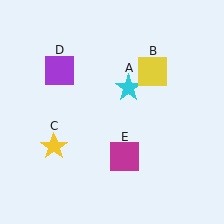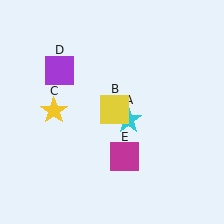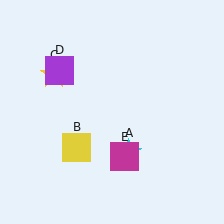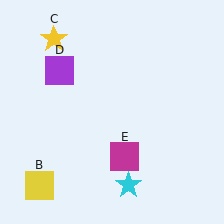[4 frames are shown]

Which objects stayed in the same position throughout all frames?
Purple square (object D) and magenta square (object E) remained stationary.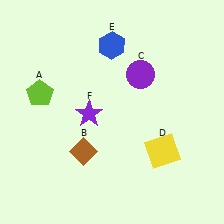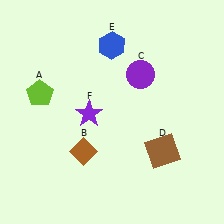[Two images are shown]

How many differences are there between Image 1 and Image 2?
There is 1 difference between the two images.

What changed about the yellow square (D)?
In Image 1, D is yellow. In Image 2, it changed to brown.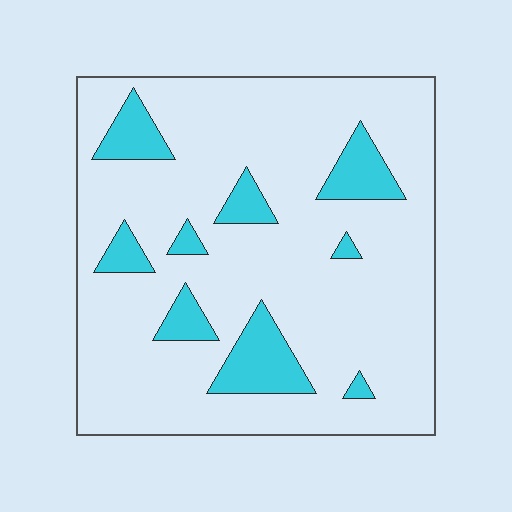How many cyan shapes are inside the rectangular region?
9.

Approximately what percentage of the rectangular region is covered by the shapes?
Approximately 15%.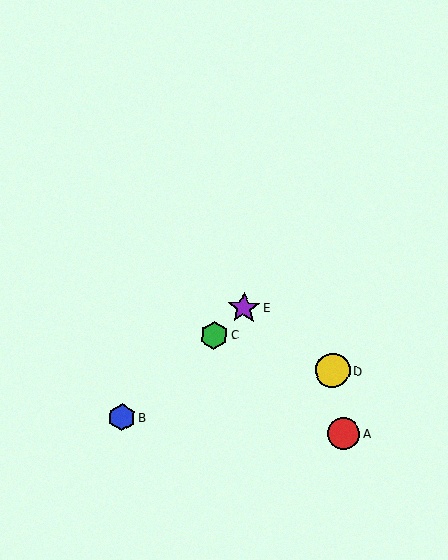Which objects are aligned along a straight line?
Objects B, C, E are aligned along a straight line.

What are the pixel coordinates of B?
Object B is at (122, 418).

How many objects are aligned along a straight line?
3 objects (B, C, E) are aligned along a straight line.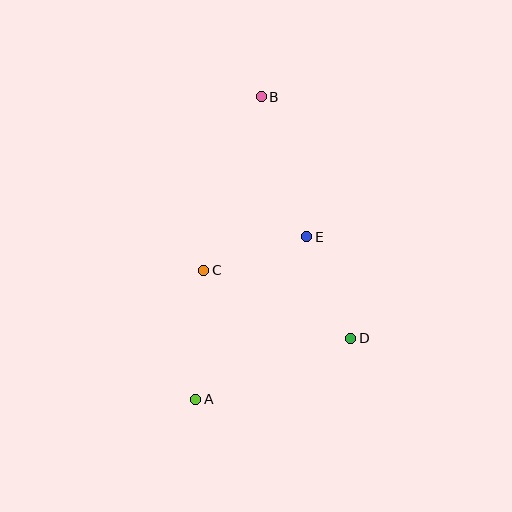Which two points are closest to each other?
Points C and E are closest to each other.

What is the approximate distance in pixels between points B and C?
The distance between B and C is approximately 182 pixels.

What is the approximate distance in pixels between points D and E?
The distance between D and E is approximately 110 pixels.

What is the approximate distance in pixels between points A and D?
The distance between A and D is approximately 167 pixels.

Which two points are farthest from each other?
Points A and B are farthest from each other.